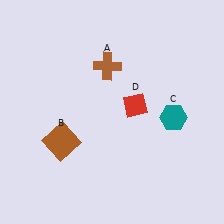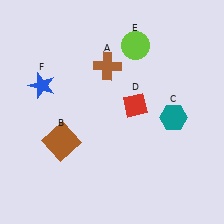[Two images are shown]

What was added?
A lime circle (E), a blue star (F) were added in Image 2.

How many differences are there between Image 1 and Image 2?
There are 2 differences between the two images.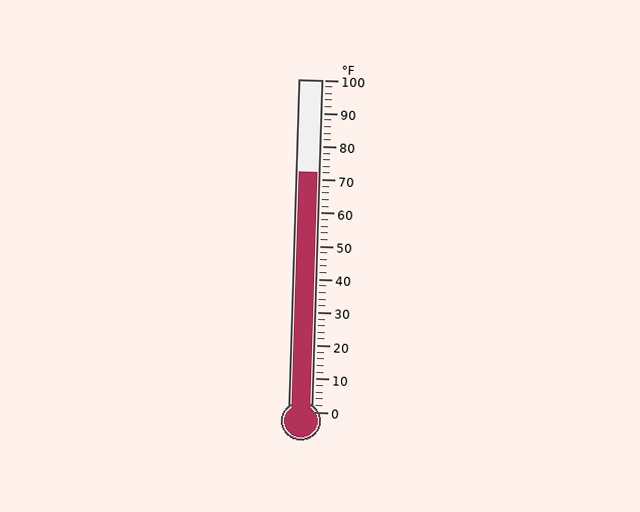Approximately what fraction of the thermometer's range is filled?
The thermometer is filled to approximately 70% of its range.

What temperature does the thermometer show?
The thermometer shows approximately 72°F.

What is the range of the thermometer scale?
The thermometer scale ranges from 0°F to 100°F.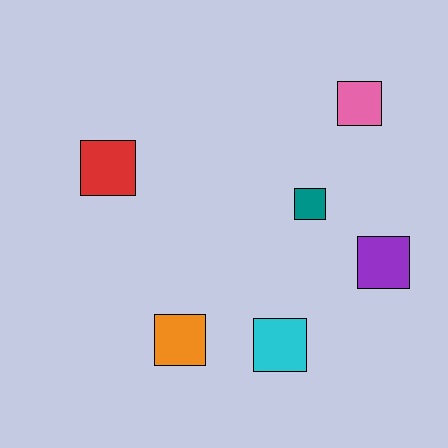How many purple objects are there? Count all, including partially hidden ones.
There is 1 purple object.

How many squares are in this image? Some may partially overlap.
There are 6 squares.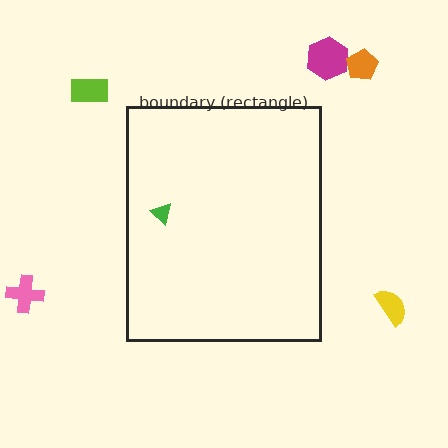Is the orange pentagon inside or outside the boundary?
Outside.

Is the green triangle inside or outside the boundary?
Inside.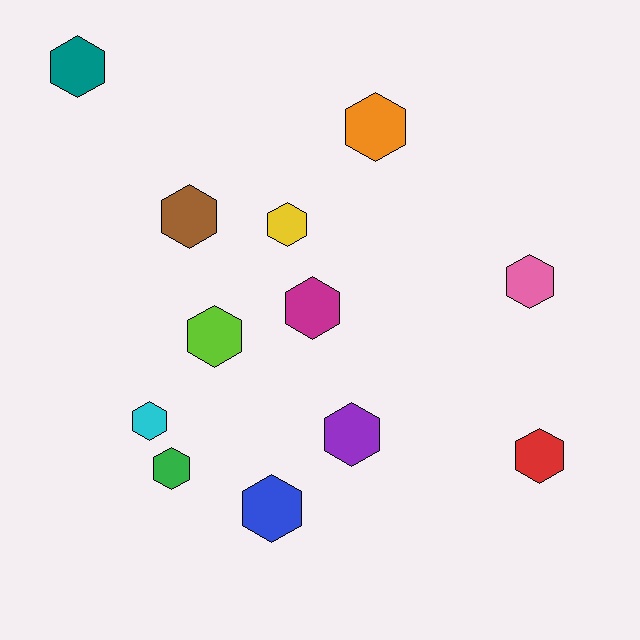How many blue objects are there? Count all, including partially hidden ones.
There is 1 blue object.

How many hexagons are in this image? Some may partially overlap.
There are 12 hexagons.